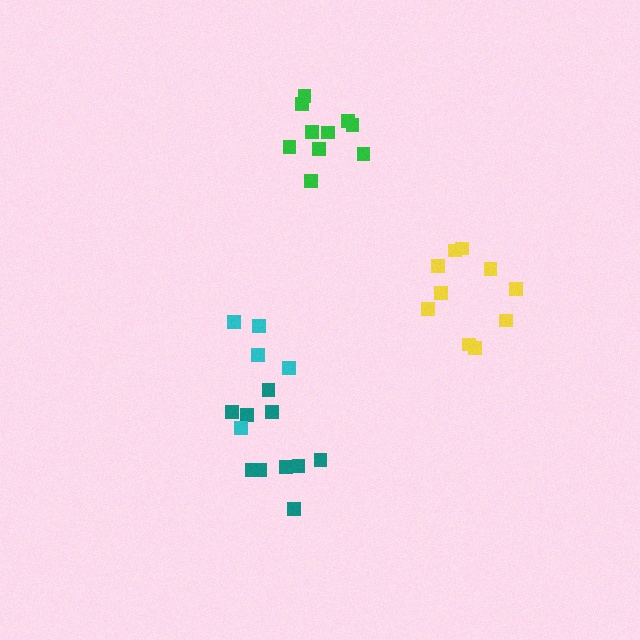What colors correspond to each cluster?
The clusters are colored: teal, yellow, green, cyan.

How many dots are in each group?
Group 1: 10 dots, Group 2: 10 dots, Group 3: 10 dots, Group 4: 5 dots (35 total).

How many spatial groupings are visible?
There are 4 spatial groupings.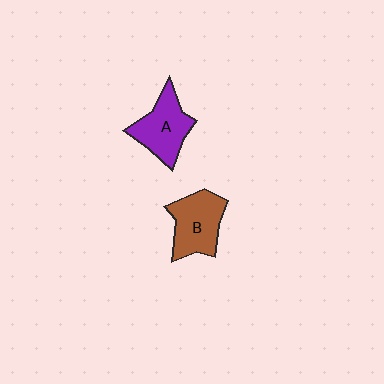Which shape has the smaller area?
Shape A (purple).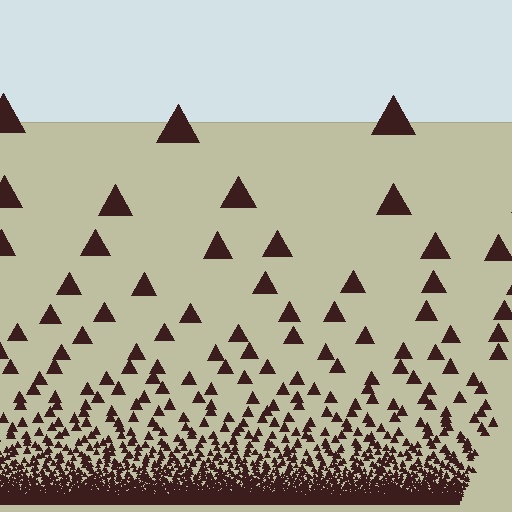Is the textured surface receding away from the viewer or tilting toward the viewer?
The surface appears to tilt toward the viewer. Texture elements get larger and sparser toward the top.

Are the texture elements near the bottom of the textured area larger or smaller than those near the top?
Smaller. The gradient is inverted — elements near the bottom are smaller and denser.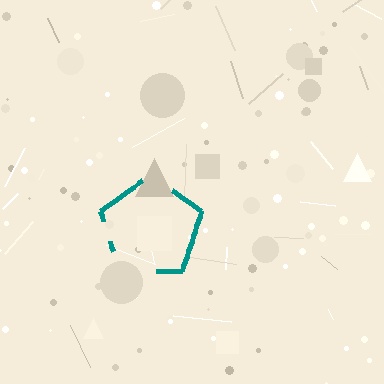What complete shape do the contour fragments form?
The contour fragments form a pentagon.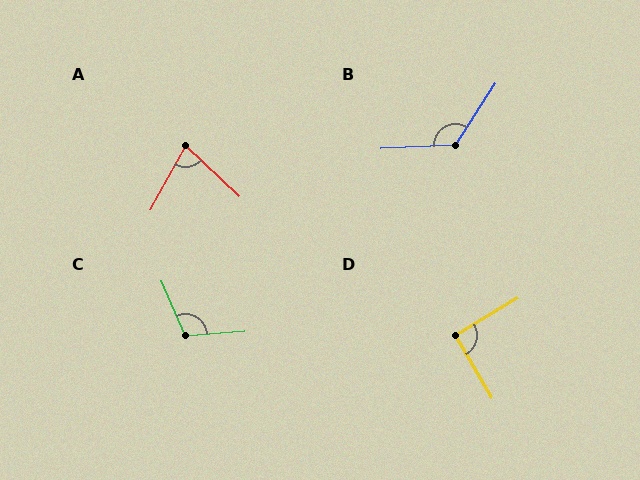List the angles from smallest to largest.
A (76°), D (91°), C (109°), B (126°).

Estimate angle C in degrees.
Approximately 109 degrees.